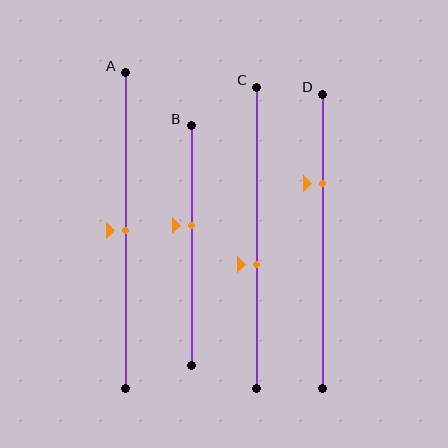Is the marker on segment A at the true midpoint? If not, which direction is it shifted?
Yes, the marker on segment A is at the true midpoint.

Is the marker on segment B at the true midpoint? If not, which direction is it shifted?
No, the marker on segment B is shifted upward by about 8% of the segment length.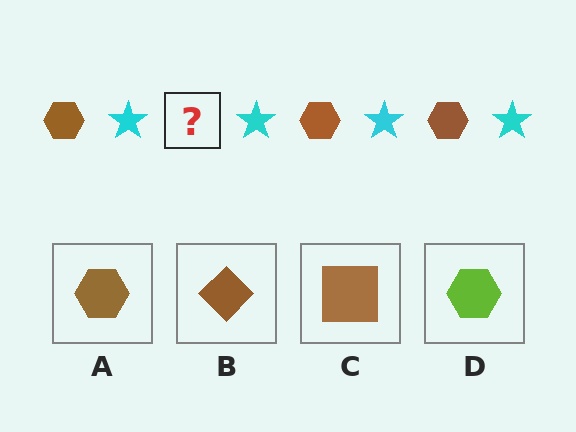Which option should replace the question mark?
Option A.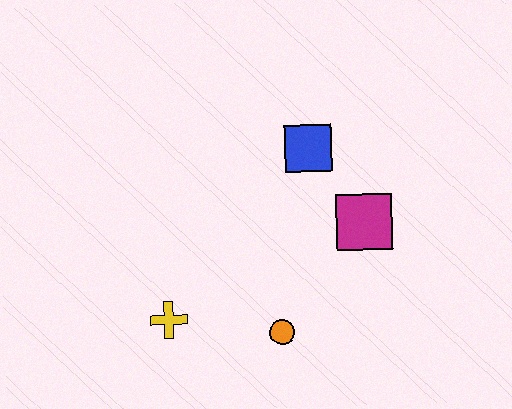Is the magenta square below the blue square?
Yes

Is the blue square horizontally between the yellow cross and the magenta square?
Yes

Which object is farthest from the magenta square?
The yellow cross is farthest from the magenta square.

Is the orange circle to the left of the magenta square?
Yes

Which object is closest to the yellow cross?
The orange circle is closest to the yellow cross.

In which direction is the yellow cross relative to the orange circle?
The yellow cross is to the left of the orange circle.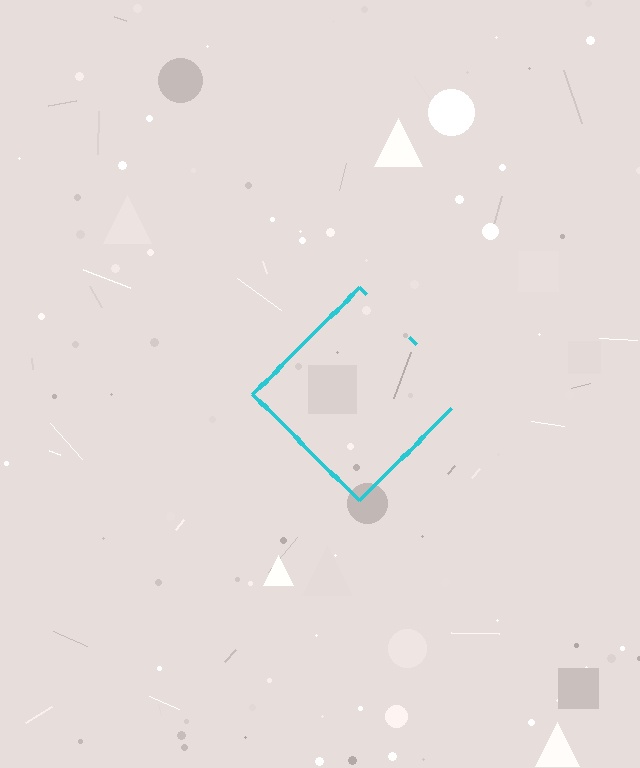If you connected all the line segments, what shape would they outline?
They would outline a diamond.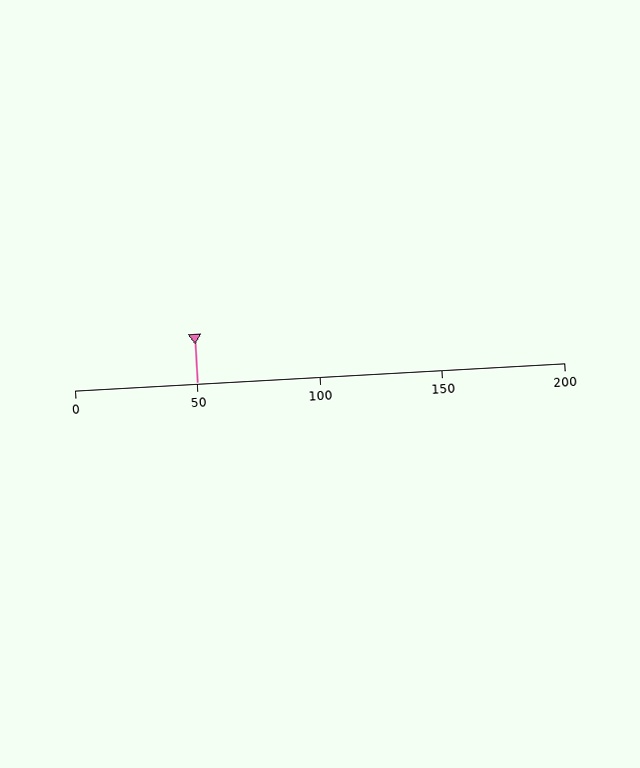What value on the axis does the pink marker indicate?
The marker indicates approximately 50.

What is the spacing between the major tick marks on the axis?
The major ticks are spaced 50 apart.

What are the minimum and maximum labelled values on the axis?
The axis runs from 0 to 200.